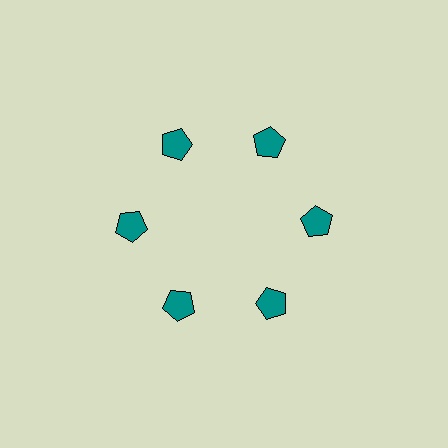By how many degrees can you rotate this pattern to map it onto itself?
The pattern maps onto itself every 60 degrees of rotation.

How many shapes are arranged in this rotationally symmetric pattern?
There are 6 shapes, arranged in 6 groups of 1.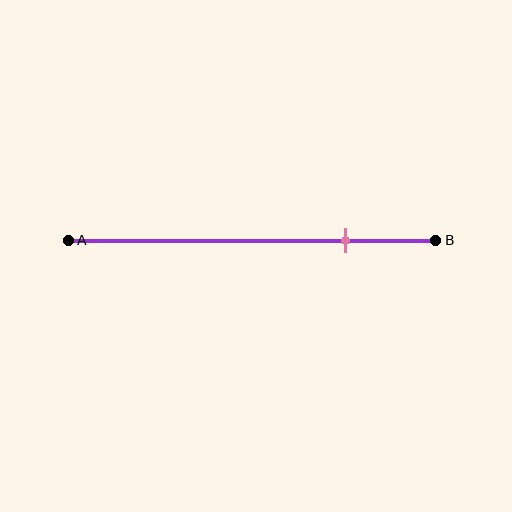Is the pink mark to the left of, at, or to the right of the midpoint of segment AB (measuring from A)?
The pink mark is to the right of the midpoint of segment AB.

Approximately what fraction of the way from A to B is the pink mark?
The pink mark is approximately 75% of the way from A to B.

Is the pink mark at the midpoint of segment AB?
No, the mark is at about 75% from A, not at the 50% midpoint.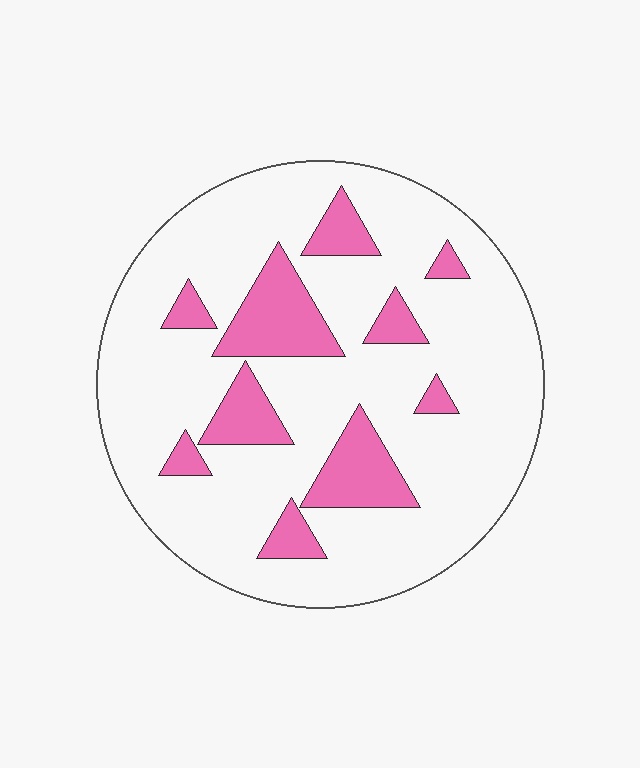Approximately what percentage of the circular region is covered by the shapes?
Approximately 20%.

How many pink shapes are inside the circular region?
10.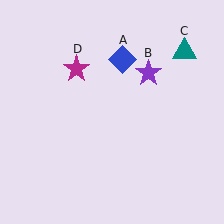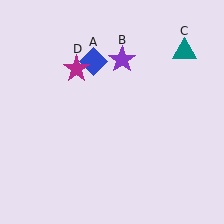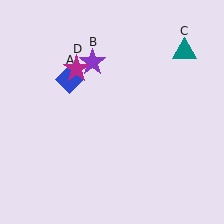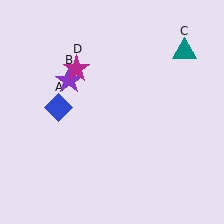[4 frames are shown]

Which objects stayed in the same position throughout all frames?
Teal triangle (object C) and magenta star (object D) remained stationary.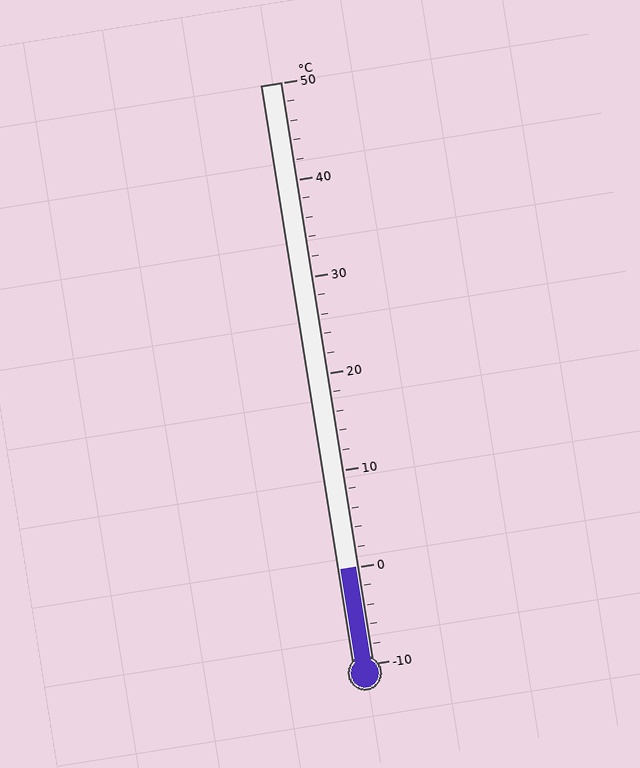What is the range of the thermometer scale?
The thermometer scale ranges from -10°C to 50°C.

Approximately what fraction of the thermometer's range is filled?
The thermometer is filled to approximately 15% of its range.